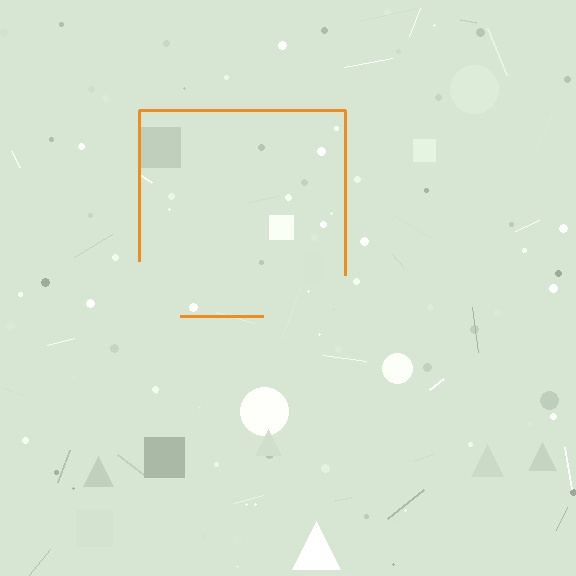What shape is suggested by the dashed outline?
The dashed outline suggests a square.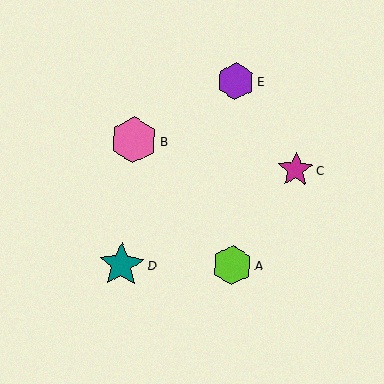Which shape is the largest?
The pink hexagon (labeled B) is the largest.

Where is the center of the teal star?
The center of the teal star is at (121, 265).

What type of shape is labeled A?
Shape A is a lime hexagon.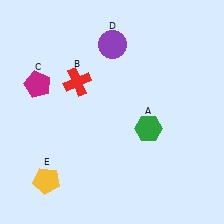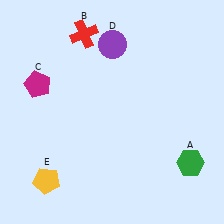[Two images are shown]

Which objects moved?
The objects that moved are: the green hexagon (A), the red cross (B).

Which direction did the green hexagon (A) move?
The green hexagon (A) moved right.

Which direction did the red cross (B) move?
The red cross (B) moved up.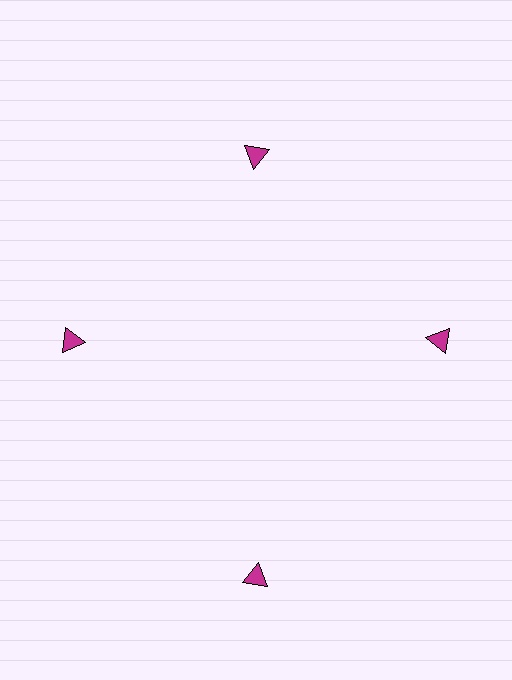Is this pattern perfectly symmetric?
No. The 4 magenta triangles are arranged in a ring, but one element near the 6 o'clock position is pushed outward from the center, breaking the 4-fold rotational symmetry.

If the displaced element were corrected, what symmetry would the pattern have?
It would have 4-fold rotational symmetry — the pattern would map onto itself every 90 degrees.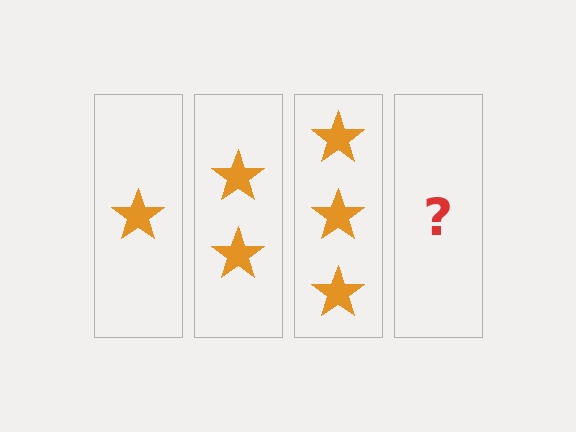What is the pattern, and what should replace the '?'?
The pattern is that each step adds one more star. The '?' should be 4 stars.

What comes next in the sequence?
The next element should be 4 stars.